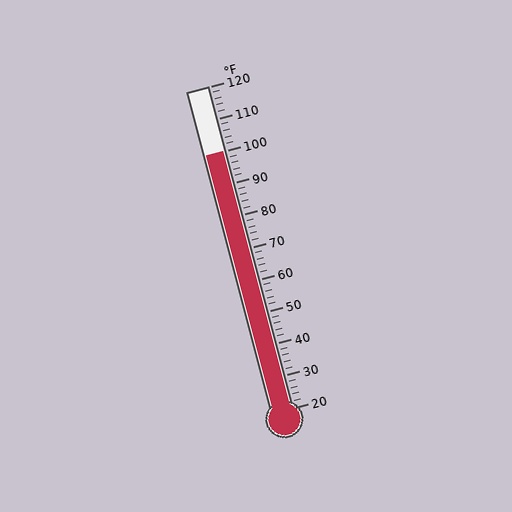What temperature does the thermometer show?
The thermometer shows approximately 100°F.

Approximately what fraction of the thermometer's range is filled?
The thermometer is filled to approximately 80% of its range.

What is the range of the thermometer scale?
The thermometer scale ranges from 20°F to 120°F.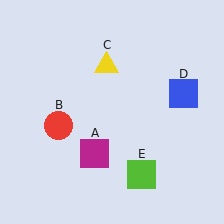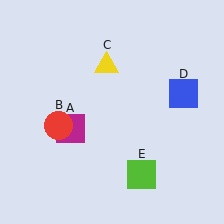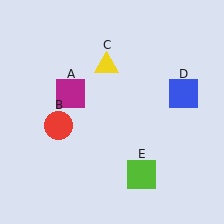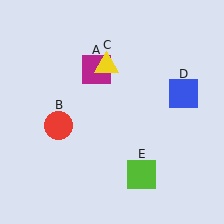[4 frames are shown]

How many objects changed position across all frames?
1 object changed position: magenta square (object A).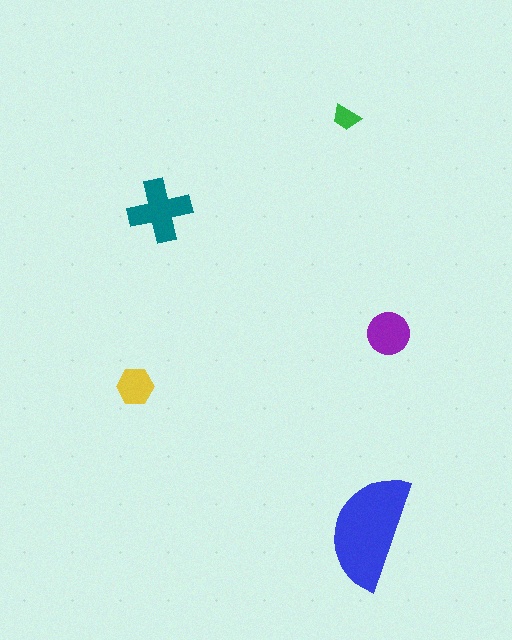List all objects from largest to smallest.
The blue semicircle, the teal cross, the purple circle, the yellow hexagon, the green trapezoid.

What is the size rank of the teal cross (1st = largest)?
2nd.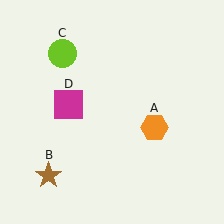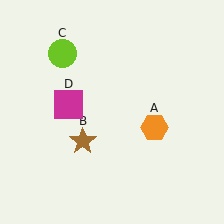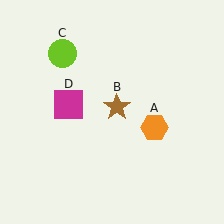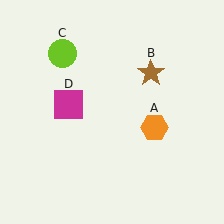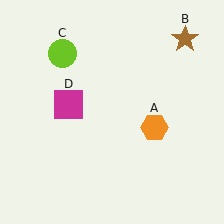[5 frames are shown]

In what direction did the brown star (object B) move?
The brown star (object B) moved up and to the right.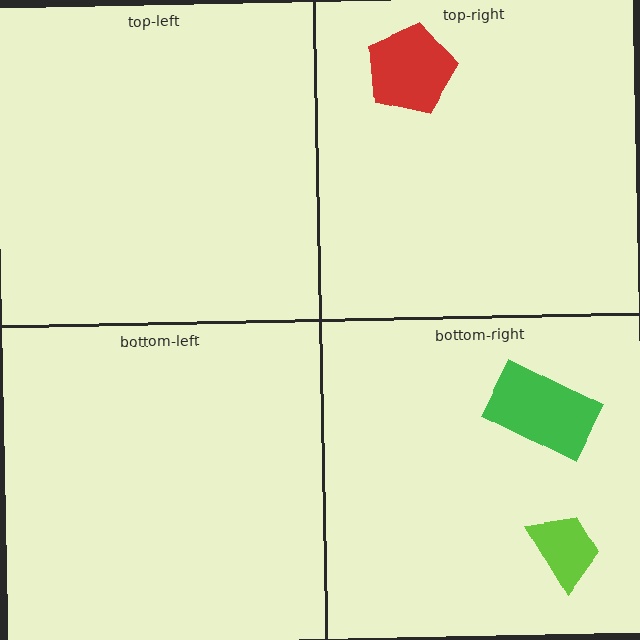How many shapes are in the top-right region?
1.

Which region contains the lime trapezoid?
The bottom-right region.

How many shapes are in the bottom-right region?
2.